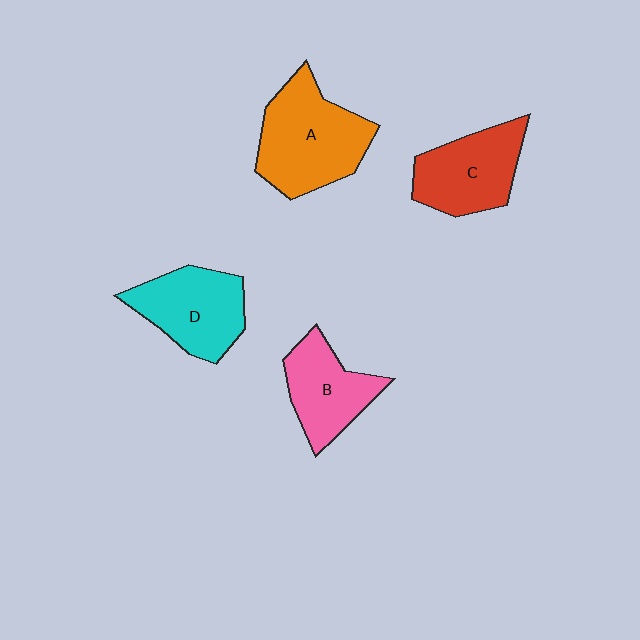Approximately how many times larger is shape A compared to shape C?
Approximately 1.3 times.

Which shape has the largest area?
Shape A (orange).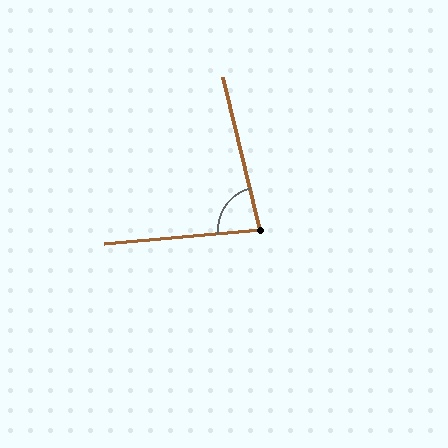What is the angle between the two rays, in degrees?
Approximately 82 degrees.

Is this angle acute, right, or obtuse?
It is acute.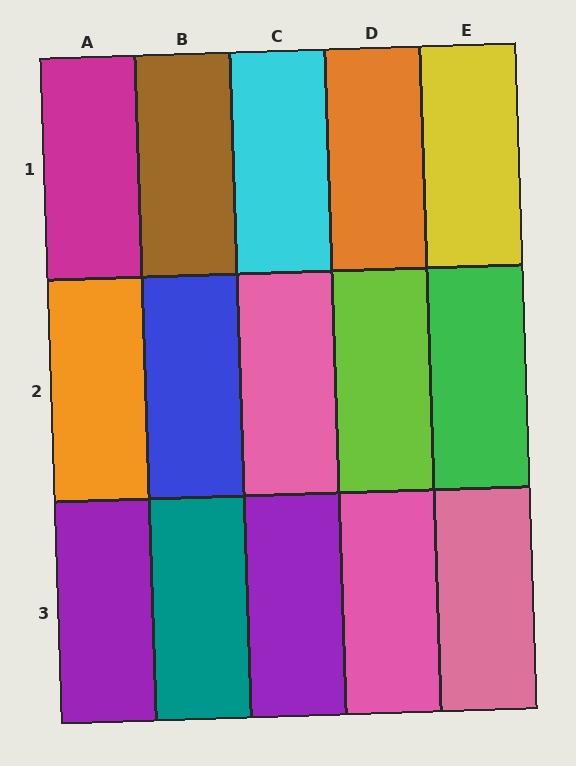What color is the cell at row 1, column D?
Orange.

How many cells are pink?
3 cells are pink.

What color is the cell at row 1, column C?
Cyan.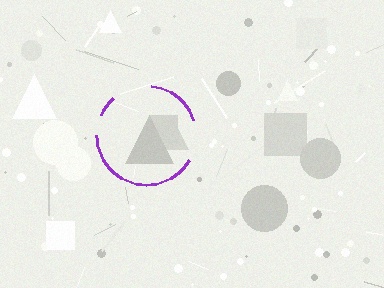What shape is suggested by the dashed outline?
The dashed outline suggests a circle.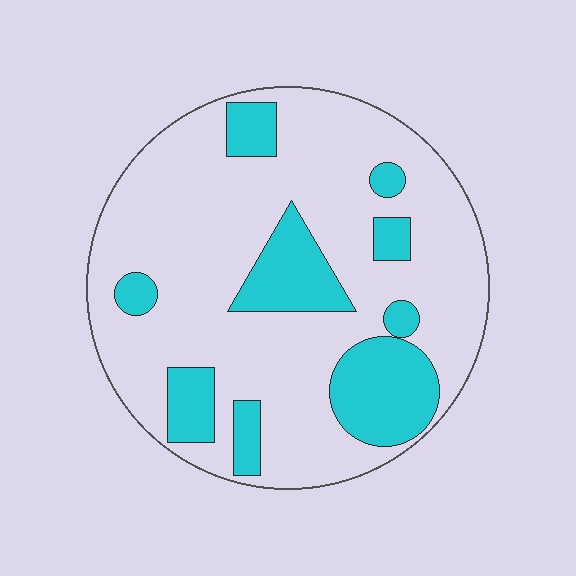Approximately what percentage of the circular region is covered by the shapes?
Approximately 25%.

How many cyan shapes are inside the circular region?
9.